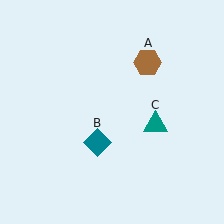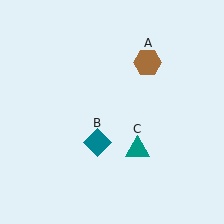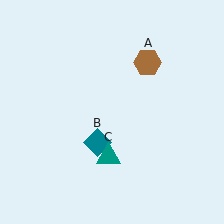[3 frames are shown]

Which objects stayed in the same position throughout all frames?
Brown hexagon (object A) and teal diamond (object B) remained stationary.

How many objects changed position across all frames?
1 object changed position: teal triangle (object C).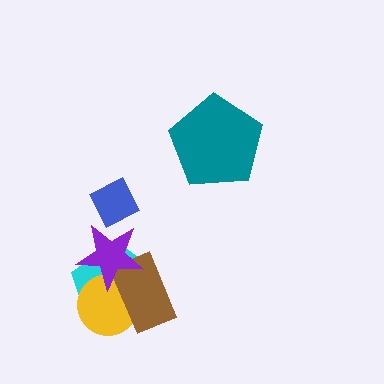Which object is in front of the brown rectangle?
The purple star is in front of the brown rectangle.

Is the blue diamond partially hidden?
Yes, it is partially covered by another shape.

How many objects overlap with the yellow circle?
3 objects overlap with the yellow circle.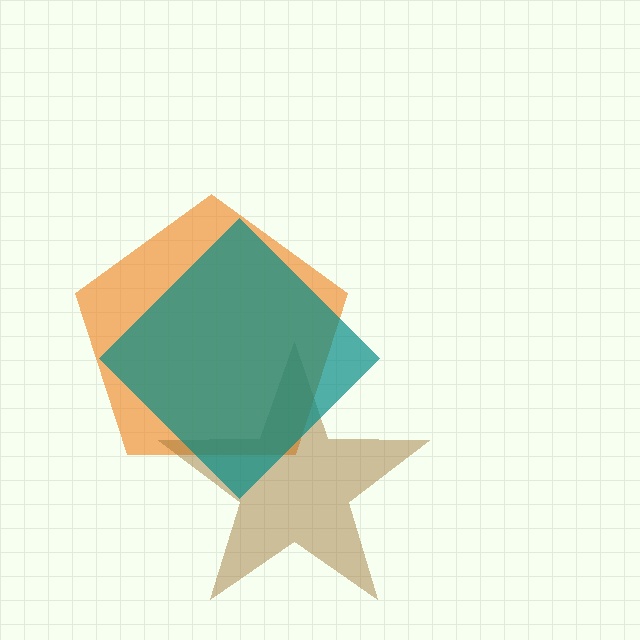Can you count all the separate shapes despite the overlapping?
Yes, there are 3 separate shapes.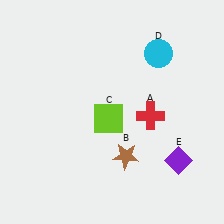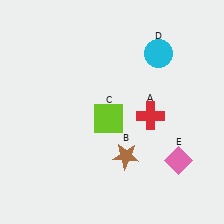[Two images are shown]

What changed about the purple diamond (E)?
In Image 1, E is purple. In Image 2, it changed to pink.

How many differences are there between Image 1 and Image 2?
There is 1 difference between the two images.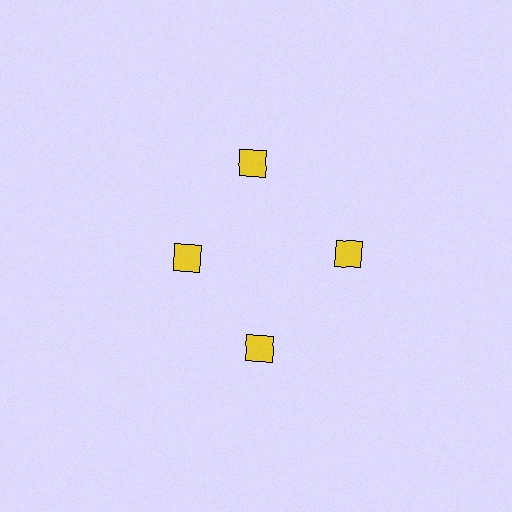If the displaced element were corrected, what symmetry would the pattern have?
It would have 4-fold rotational symmetry — the pattern would map onto itself every 90 degrees.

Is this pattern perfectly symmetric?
No. The 4 yellow squares are arranged in a ring, but one element near the 9 o'clock position is pulled inward toward the center, breaking the 4-fold rotational symmetry.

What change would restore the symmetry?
The symmetry would be restored by moving it outward, back onto the ring so that all 4 squares sit at equal angles and equal distance from the center.